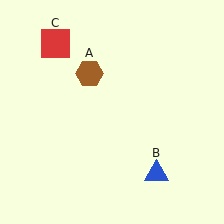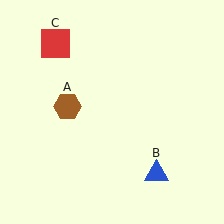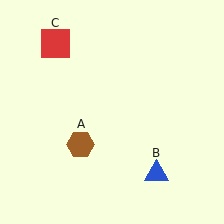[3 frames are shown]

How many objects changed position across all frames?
1 object changed position: brown hexagon (object A).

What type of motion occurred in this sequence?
The brown hexagon (object A) rotated counterclockwise around the center of the scene.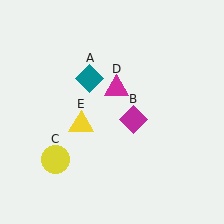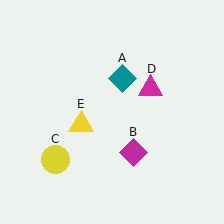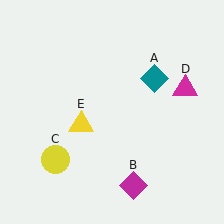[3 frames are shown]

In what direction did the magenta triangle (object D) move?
The magenta triangle (object D) moved right.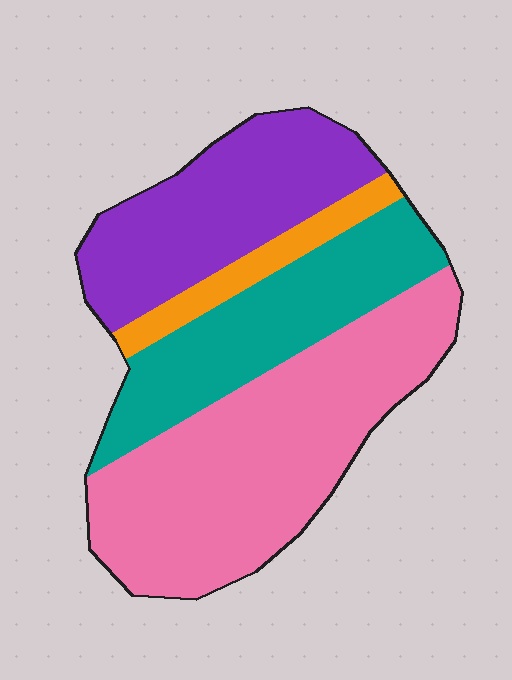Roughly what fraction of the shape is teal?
Teal covers roughly 25% of the shape.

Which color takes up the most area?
Pink, at roughly 45%.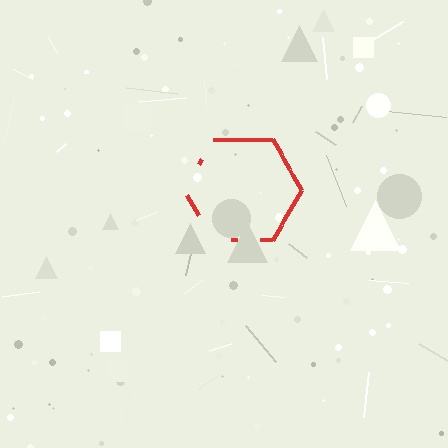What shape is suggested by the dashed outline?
The dashed outline suggests a hexagon.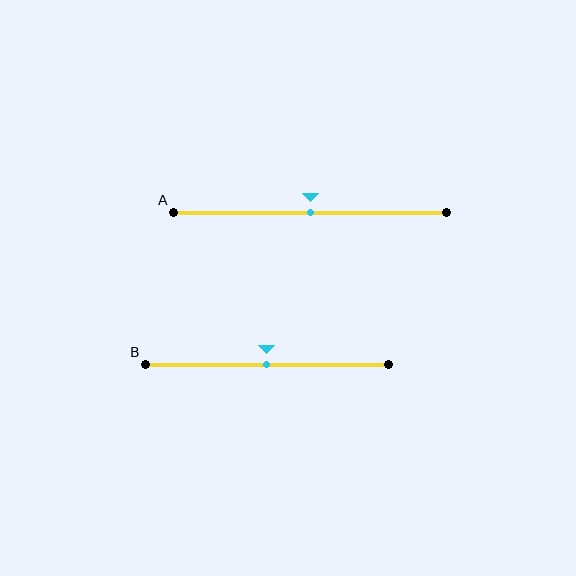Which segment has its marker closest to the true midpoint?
Segment A has its marker closest to the true midpoint.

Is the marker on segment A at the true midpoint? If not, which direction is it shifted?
Yes, the marker on segment A is at the true midpoint.